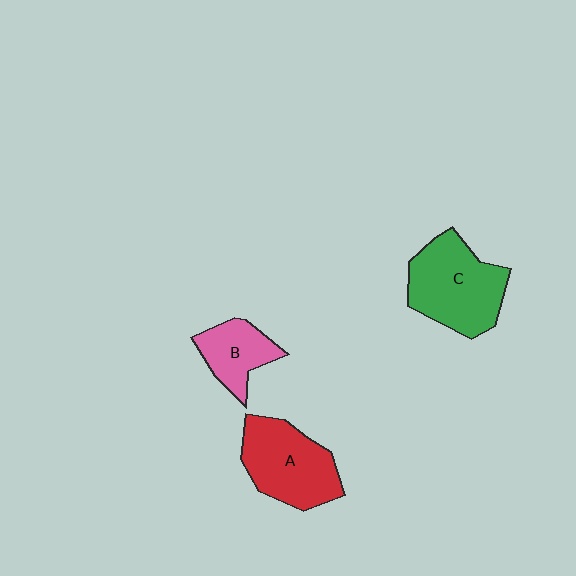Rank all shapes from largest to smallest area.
From largest to smallest: C (green), A (red), B (pink).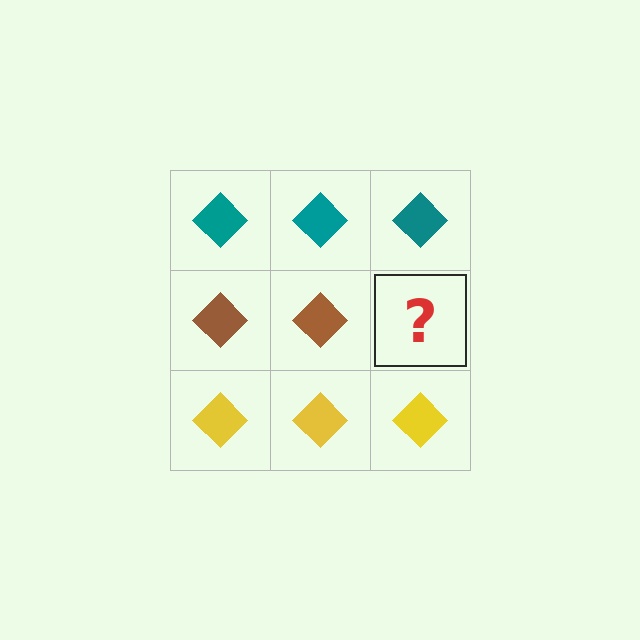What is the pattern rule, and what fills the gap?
The rule is that each row has a consistent color. The gap should be filled with a brown diamond.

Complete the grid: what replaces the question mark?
The question mark should be replaced with a brown diamond.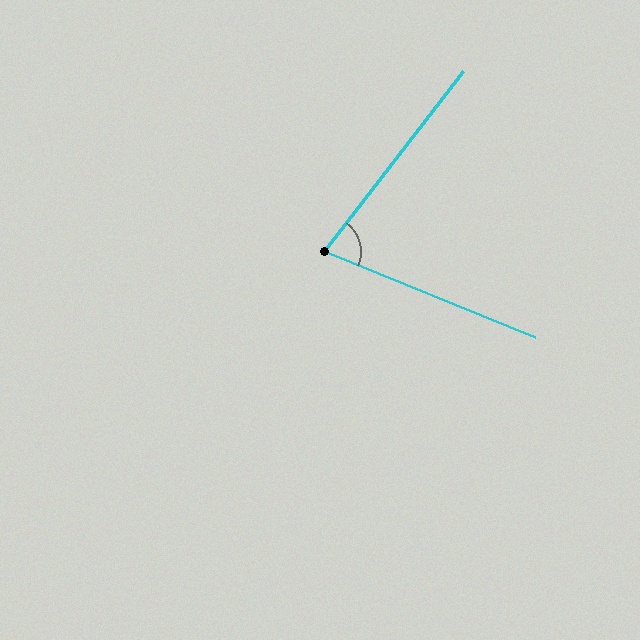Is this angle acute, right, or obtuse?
It is acute.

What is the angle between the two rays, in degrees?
Approximately 75 degrees.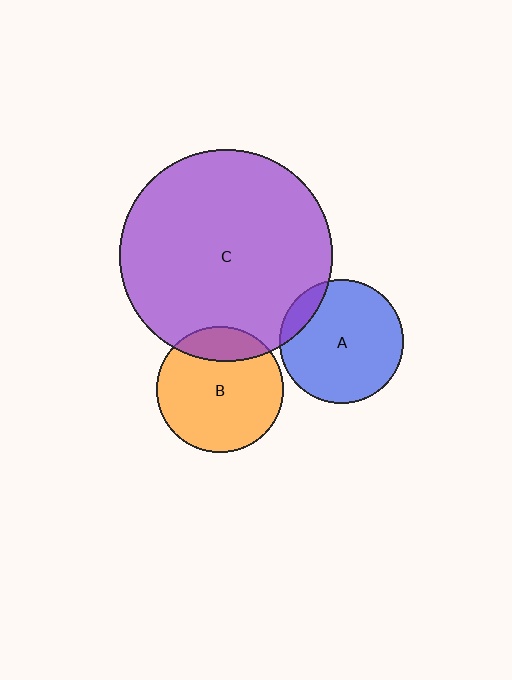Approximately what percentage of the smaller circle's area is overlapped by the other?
Approximately 20%.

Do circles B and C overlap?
Yes.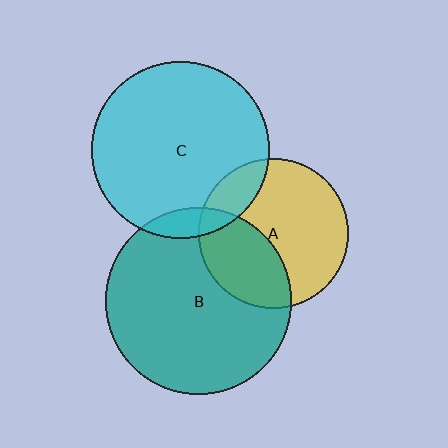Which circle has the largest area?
Circle B (teal).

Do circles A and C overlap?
Yes.